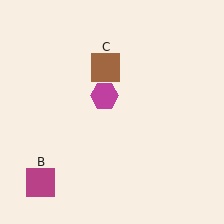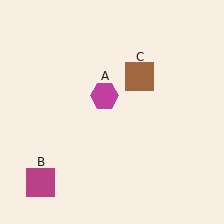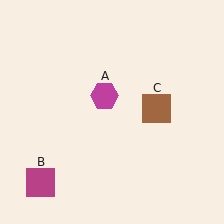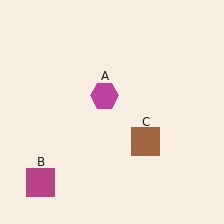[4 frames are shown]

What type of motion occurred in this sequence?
The brown square (object C) rotated clockwise around the center of the scene.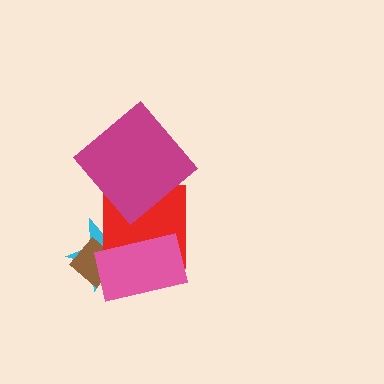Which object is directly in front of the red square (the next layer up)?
The pink rectangle is directly in front of the red square.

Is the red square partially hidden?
Yes, it is partially covered by another shape.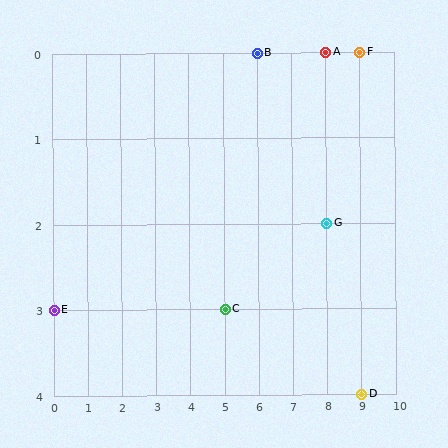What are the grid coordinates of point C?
Point C is at grid coordinates (5, 3).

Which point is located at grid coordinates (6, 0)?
Point B is at (6, 0).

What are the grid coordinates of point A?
Point A is at grid coordinates (8, 0).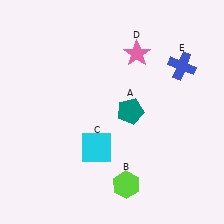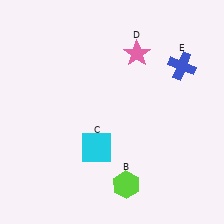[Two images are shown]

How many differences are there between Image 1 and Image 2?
There is 1 difference between the two images.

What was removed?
The teal pentagon (A) was removed in Image 2.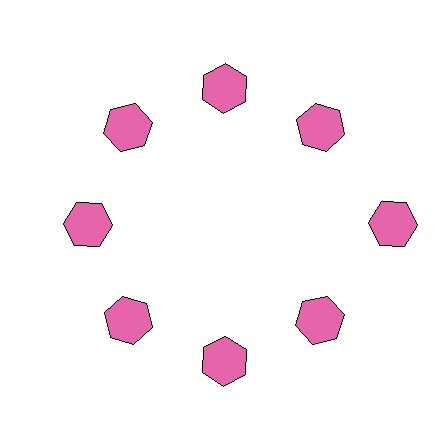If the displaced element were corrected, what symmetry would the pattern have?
It would have 8-fold rotational symmetry — the pattern would map onto itself every 45 degrees.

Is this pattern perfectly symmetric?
No. The 8 pink hexagons are arranged in a ring, but one element near the 3 o'clock position is pushed outward from the center, breaking the 8-fold rotational symmetry.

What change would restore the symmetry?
The symmetry would be restored by moving it inward, back onto the ring so that all 8 hexagons sit at equal angles and equal distance from the center.